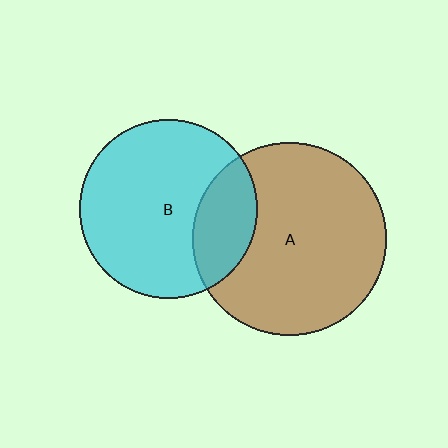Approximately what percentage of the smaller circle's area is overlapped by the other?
Approximately 25%.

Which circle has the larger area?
Circle A (brown).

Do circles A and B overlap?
Yes.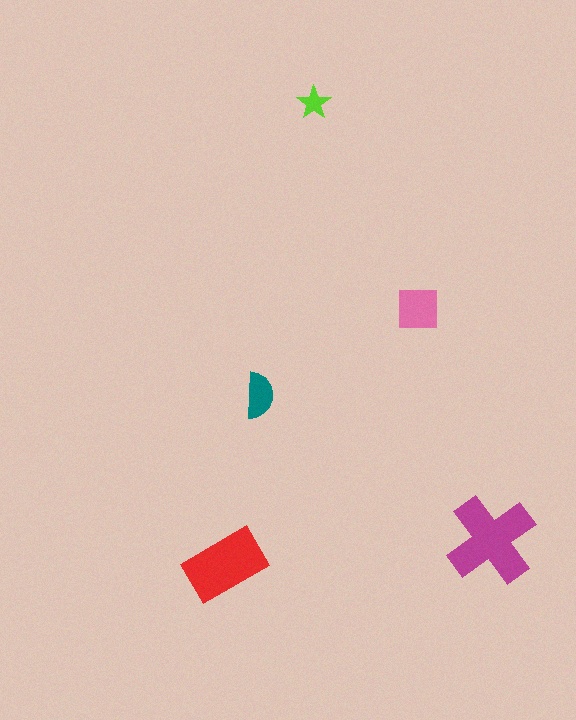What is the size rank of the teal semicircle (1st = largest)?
4th.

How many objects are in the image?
There are 5 objects in the image.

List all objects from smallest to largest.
The lime star, the teal semicircle, the pink square, the red rectangle, the magenta cross.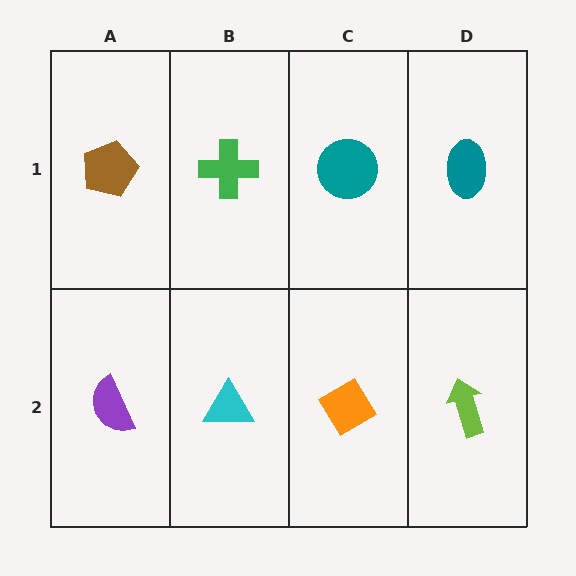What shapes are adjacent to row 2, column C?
A teal circle (row 1, column C), a cyan triangle (row 2, column B), a lime arrow (row 2, column D).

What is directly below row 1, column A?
A purple semicircle.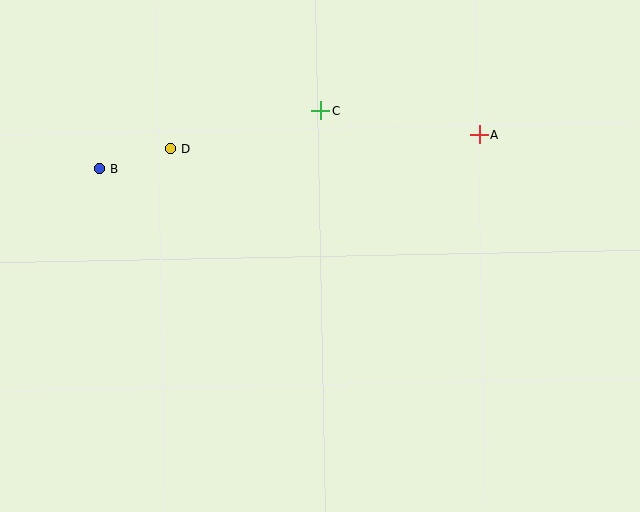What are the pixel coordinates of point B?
Point B is at (99, 169).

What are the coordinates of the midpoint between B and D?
The midpoint between B and D is at (135, 159).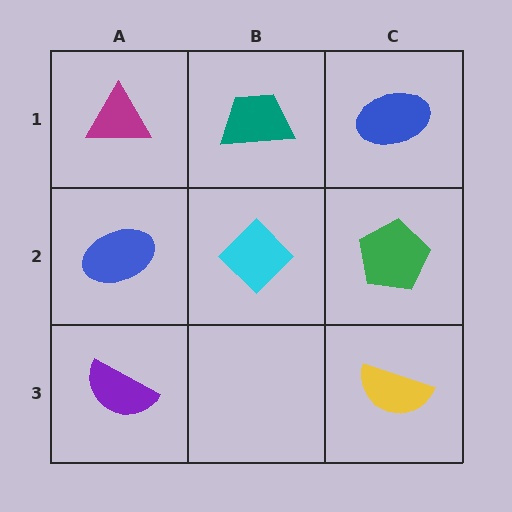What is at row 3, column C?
A yellow semicircle.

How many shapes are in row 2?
3 shapes.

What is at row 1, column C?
A blue ellipse.